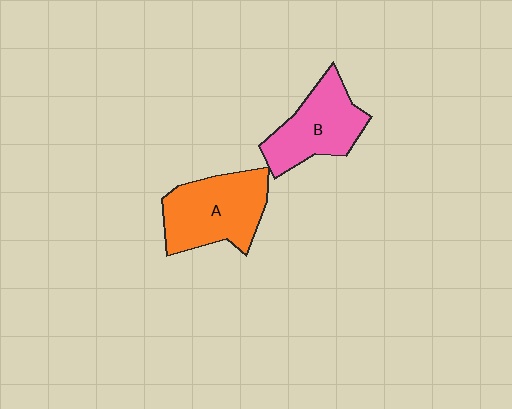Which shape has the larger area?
Shape A (orange).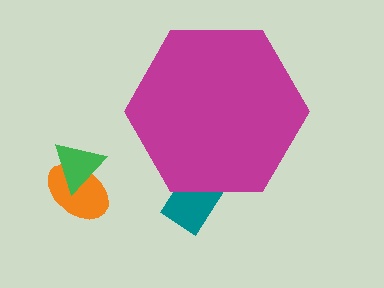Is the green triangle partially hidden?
No, the green triangle is fully visible.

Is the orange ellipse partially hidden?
No, the orange ellipse is fully visible.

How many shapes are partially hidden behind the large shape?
1 shape is partially hidden.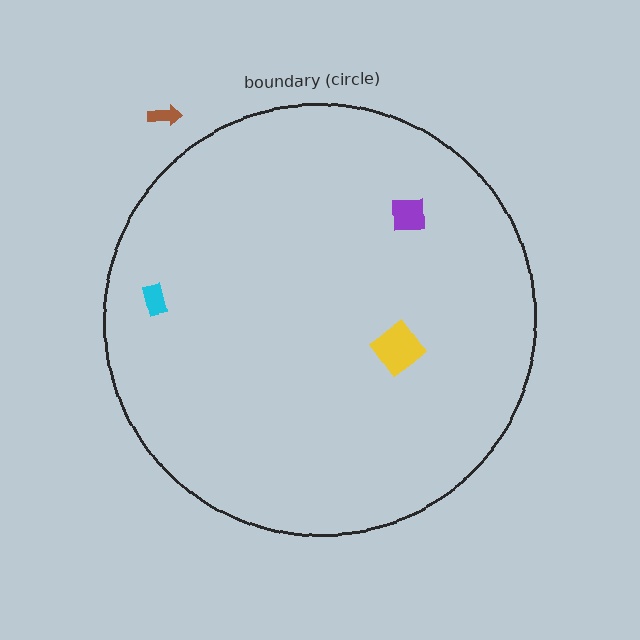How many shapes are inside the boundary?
3 inside, 1 outside.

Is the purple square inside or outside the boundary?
Inside.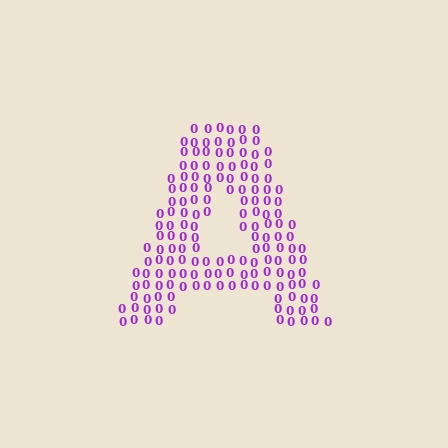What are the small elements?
The small elements are digit 0's.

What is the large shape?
The large shape is the letter A.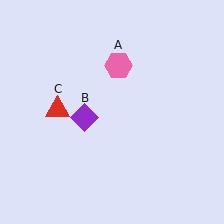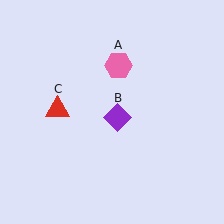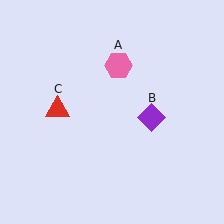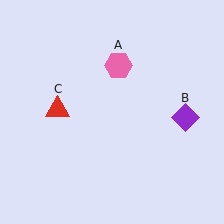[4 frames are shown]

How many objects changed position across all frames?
1 object changed position: purple diamond (object B).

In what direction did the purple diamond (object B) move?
The purple diamond (object B) moved right.